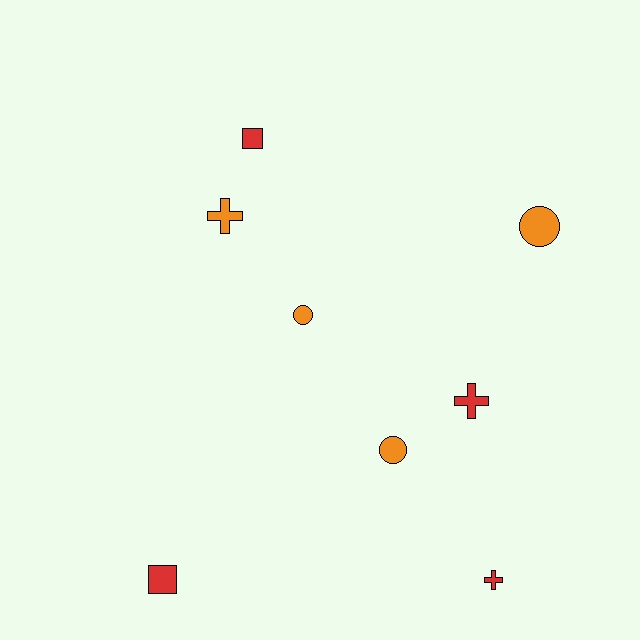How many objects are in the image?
There are 8 objects.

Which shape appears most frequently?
Cross, with 3 objects.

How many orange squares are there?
There are no orange squares.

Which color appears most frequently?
Orange, with 4 objects.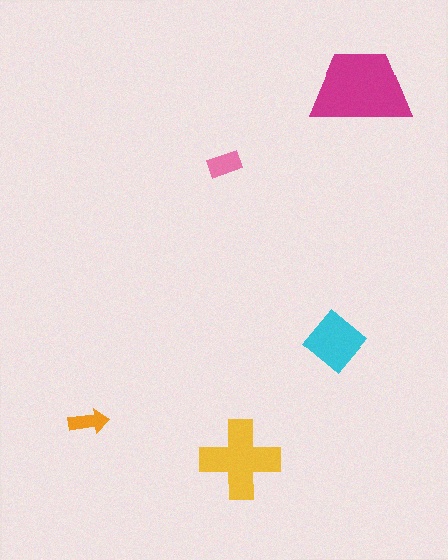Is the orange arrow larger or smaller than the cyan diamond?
Smaller.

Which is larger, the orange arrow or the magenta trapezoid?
The magenta trapezoid.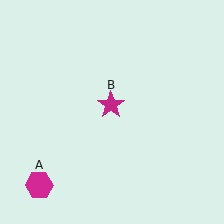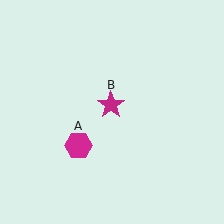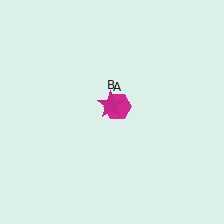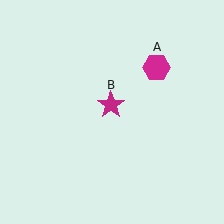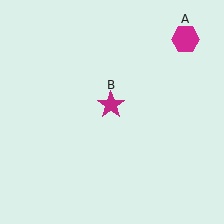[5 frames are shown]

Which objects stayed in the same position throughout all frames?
Magenta star (object B) remained stationary.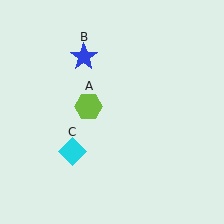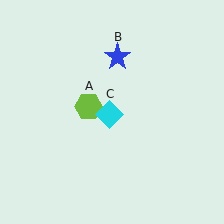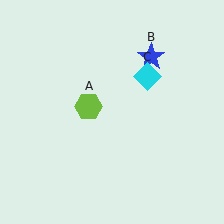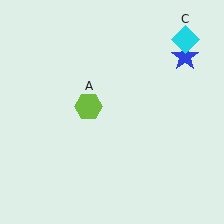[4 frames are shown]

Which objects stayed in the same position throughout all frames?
Lime hexagon (object A) remained stationary.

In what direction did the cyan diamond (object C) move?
The cyan diamond (object C) moved up and to the right.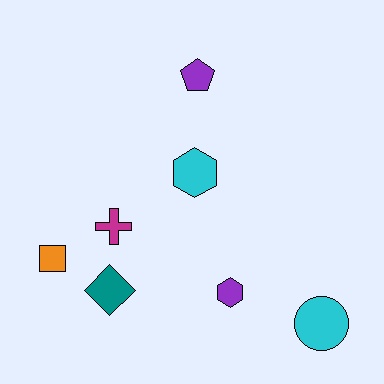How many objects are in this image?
There are 7 objects.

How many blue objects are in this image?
There are no blue objects.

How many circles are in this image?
There is 1 circle.